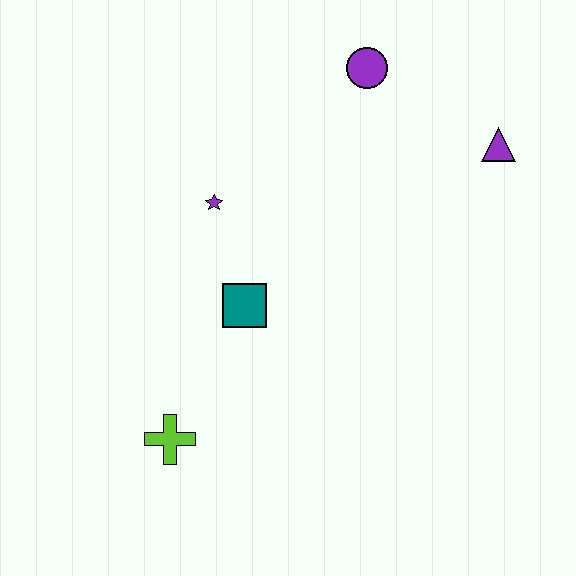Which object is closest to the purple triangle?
The purple circle is closest to the purple triangle.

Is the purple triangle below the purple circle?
Yes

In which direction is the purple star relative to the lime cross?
The purple star is above the lime cross.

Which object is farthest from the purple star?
The purple triangle is farthest from the purple star.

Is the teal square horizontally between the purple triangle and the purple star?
Yes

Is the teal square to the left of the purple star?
No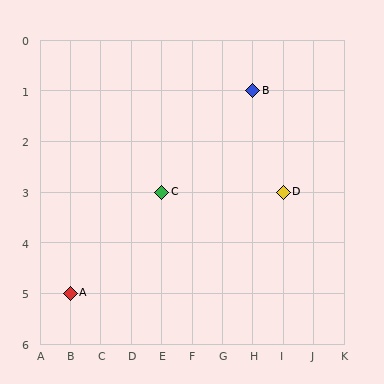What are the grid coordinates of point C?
Point C is at grid coordinates (E, 3).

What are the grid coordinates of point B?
Point B is at grid coordinates (H, 1).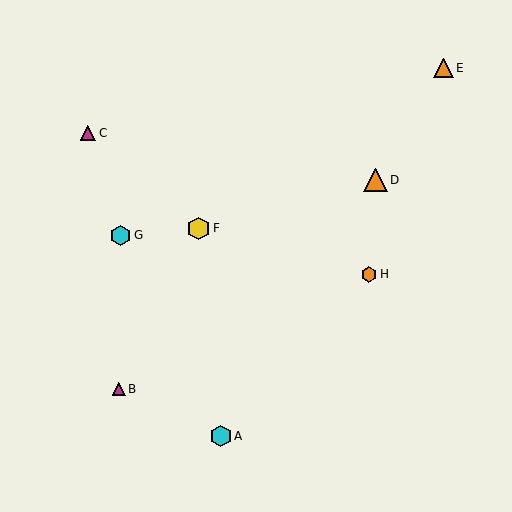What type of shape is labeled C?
Shape C is a magenta triangle.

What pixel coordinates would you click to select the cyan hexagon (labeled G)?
Click at (121, 235) to select the cyan hexagon G.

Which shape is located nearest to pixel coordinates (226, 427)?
The cyan hexagon (labeled A) at (221, 436) is nearest to that location.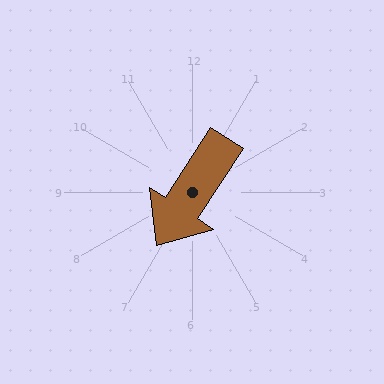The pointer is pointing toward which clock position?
Roughly 7 o'clock.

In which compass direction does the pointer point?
Southwest.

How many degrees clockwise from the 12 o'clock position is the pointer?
Approximately 213 degrees.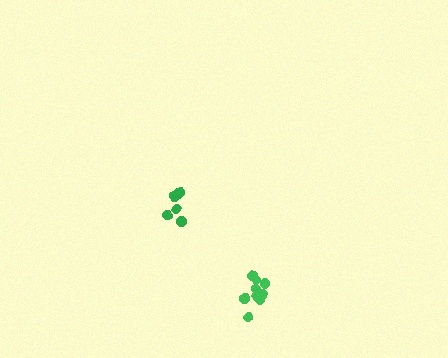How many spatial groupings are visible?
There are 2 spatial groupings.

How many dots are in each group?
Group 1: 6 dots, Group 2: 11 dots (17 total).